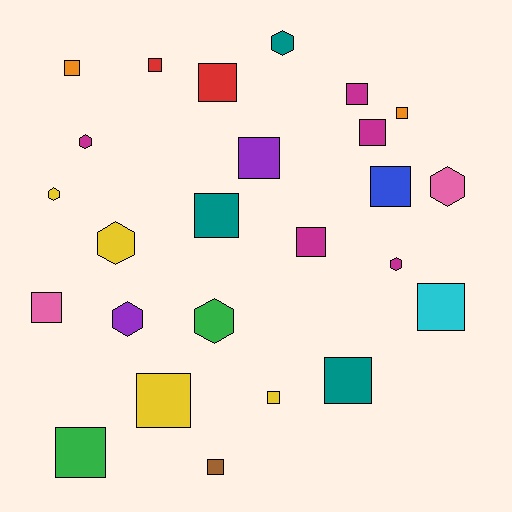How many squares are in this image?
There are 17 squares.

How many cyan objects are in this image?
There is 1 cyan object.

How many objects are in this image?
There are 25 objects.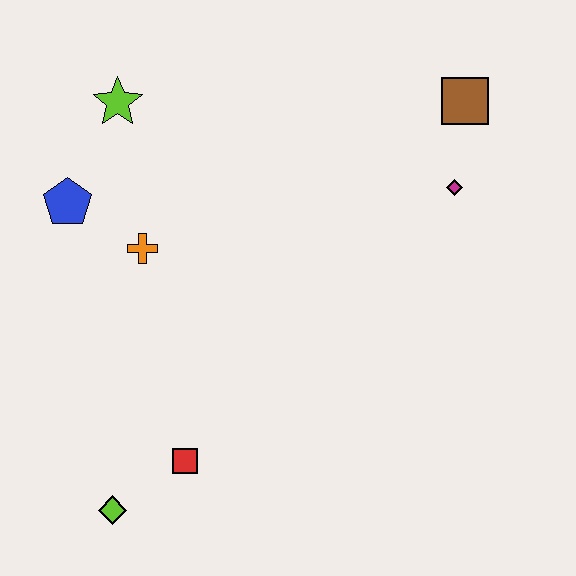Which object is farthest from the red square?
The brown square is farthest from the red square.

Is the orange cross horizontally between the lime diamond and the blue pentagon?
No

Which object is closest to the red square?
The lime diamond is closest to the red square.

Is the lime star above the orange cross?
Yes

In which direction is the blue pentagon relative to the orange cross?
The blue pentagon is to the left of the orange cross.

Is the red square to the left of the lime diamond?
No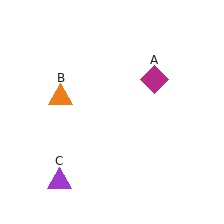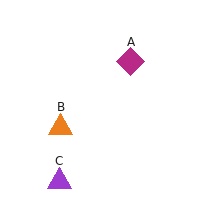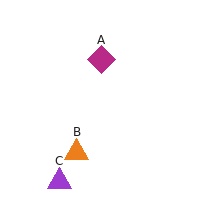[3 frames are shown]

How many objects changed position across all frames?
2 objects changed position: magenta diamond (object A), orange triangle (object B).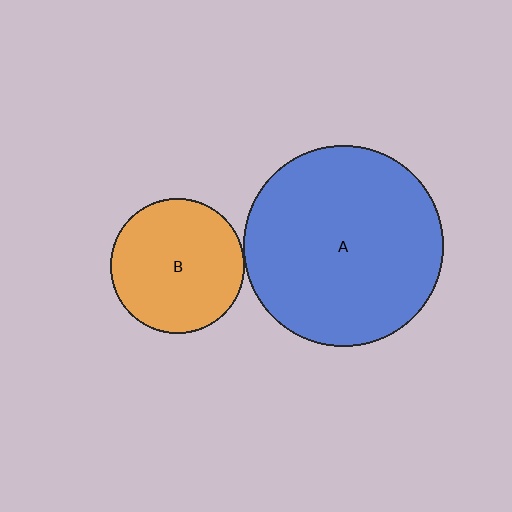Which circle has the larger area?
Circle A (blue).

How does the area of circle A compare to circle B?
Approximately 2.2 times.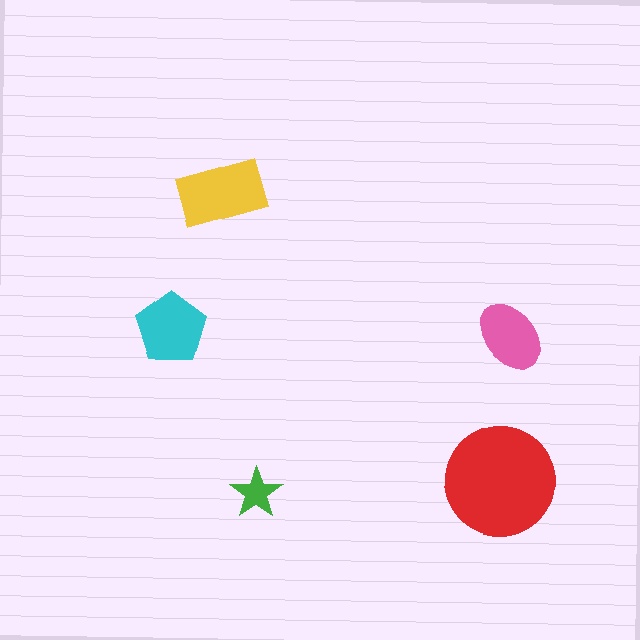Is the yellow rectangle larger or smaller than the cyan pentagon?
Larger.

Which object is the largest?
The red circle.